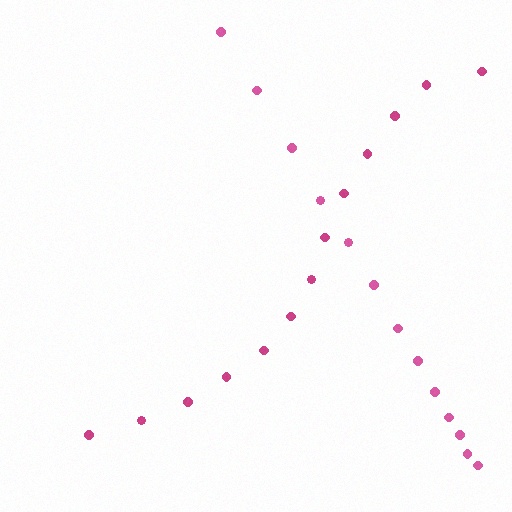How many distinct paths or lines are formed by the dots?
There are 2 distinct paths.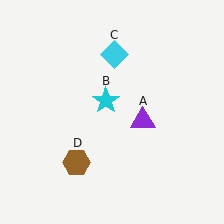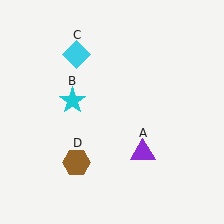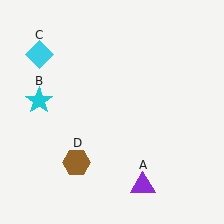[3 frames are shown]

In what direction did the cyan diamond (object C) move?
The cyan diamond (object C) moved left.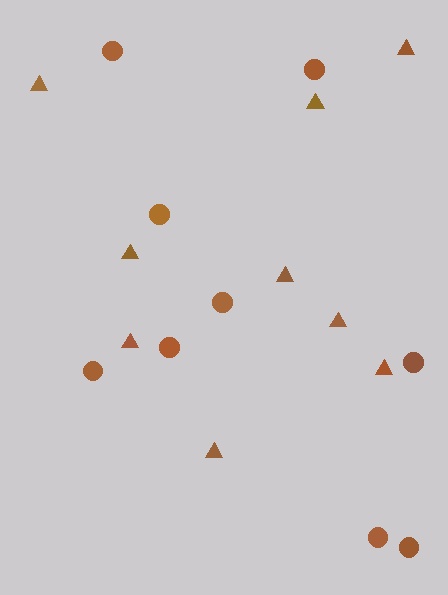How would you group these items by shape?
There are 2 groups: one group of circles (9) and one group of triangles (9).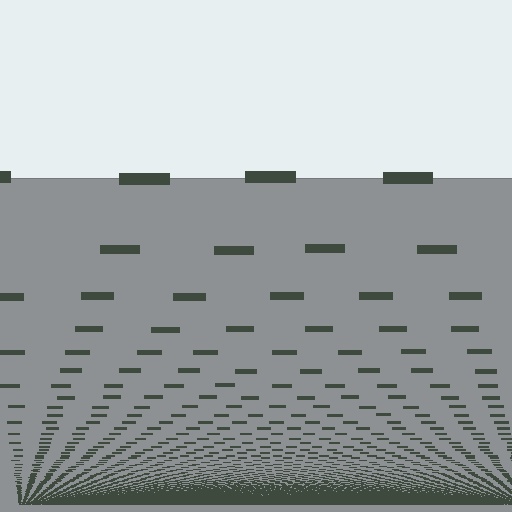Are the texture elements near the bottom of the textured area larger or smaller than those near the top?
Smaller. The gradient is inverted — elements near the bottom are smaller and denser.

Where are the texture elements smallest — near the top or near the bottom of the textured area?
Near the bottom.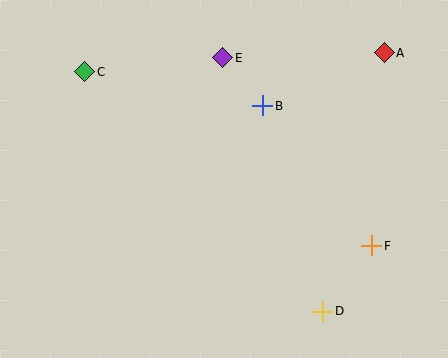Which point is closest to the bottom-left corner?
Point C is closest to the bottom-left corner.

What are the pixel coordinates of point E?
Point E is at (223, 58).